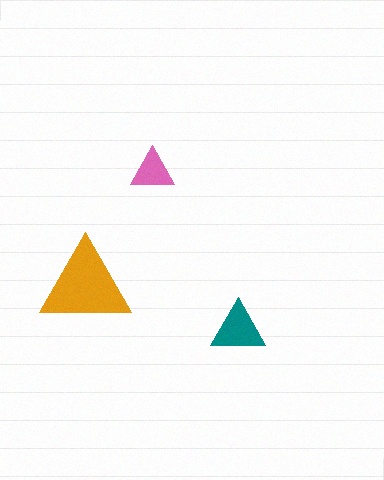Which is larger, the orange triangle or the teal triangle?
The orange one.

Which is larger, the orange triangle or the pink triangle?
The orange one.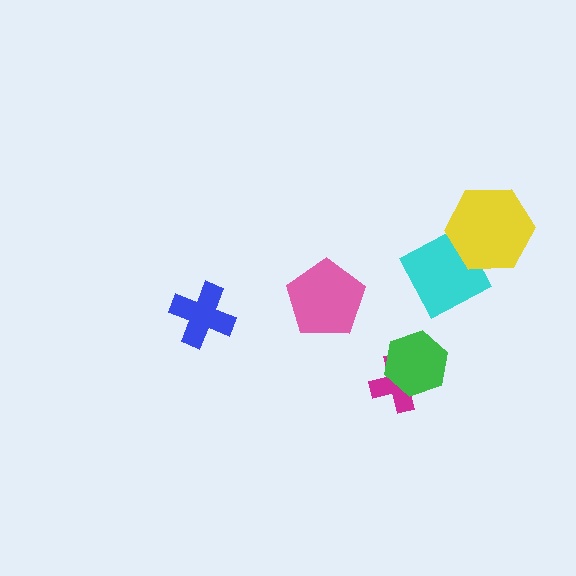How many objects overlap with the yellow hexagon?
1 object overlaps with the yellow hexagon.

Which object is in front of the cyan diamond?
The yellow hexagon is in front of the cyan diamond.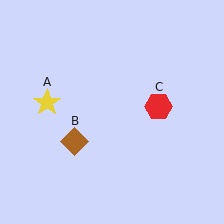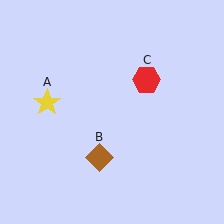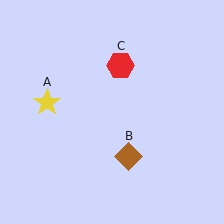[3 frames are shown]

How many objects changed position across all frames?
2 objects changed position: brown diamond (object B), red hexagon (object C).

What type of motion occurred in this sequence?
The brown diamond (object B), red hexagon (object C) rotated counterclockwise around the center of the scene.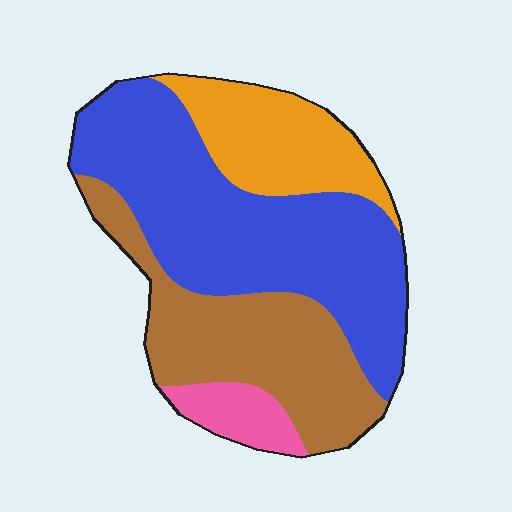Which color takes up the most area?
Blue, at roughly 45%.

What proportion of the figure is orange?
Orange takes up about one sixth (1/6) of the figure.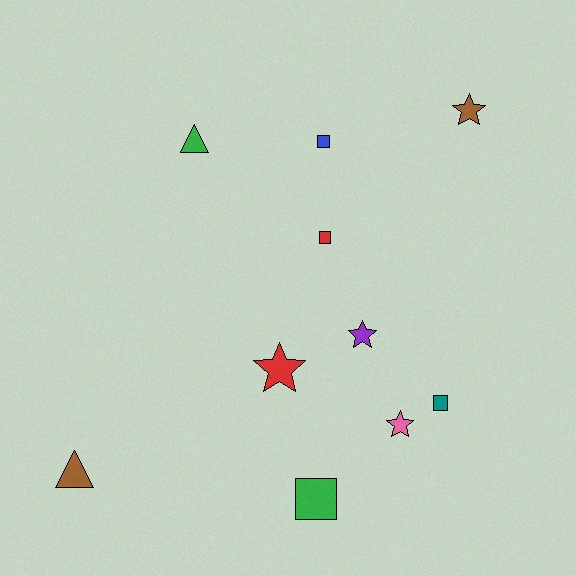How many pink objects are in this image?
There is 1 pink object.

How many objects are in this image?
There are 10 objects.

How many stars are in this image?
There are 4 stars.